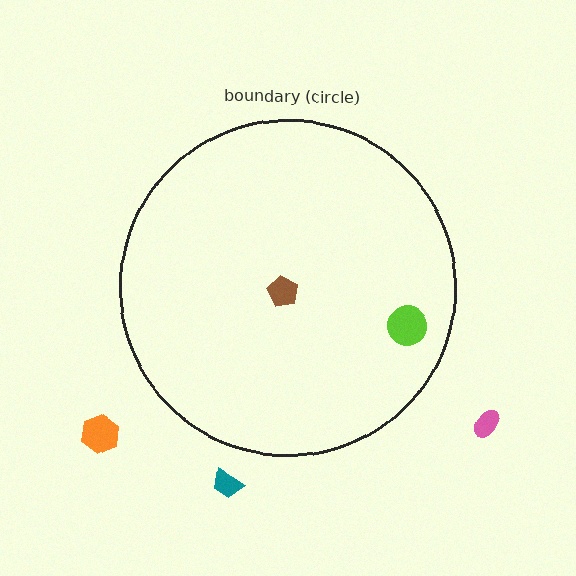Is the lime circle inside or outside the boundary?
Inside.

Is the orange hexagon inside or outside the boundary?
Outside.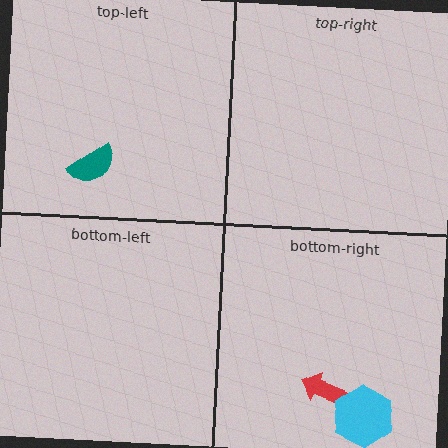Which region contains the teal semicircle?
The top-left region.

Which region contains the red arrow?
The bottom-right region.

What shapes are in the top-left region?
The teal semicircle.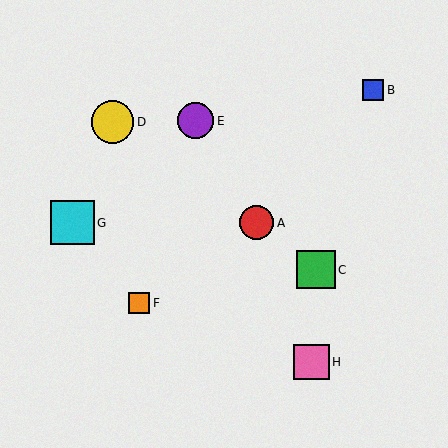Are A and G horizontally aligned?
Yes, both are at y≈223.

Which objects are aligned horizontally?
Objects A, G are aligned horizontally.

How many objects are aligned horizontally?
2 objects (A, G) are aligned horizontally.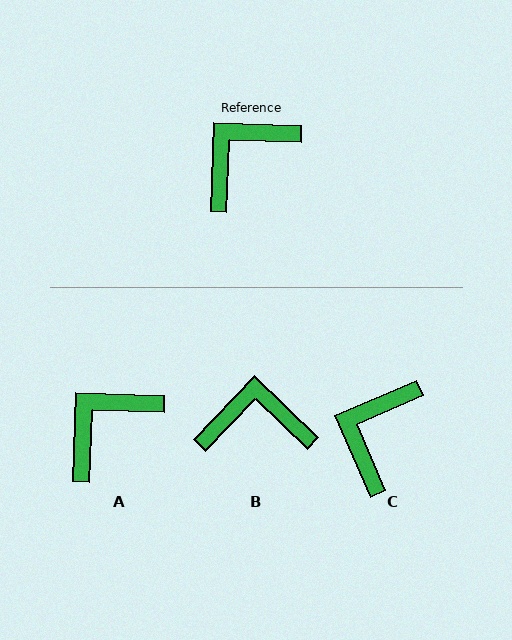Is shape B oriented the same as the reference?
No, it is off by about 42 degrees.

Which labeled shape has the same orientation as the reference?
A.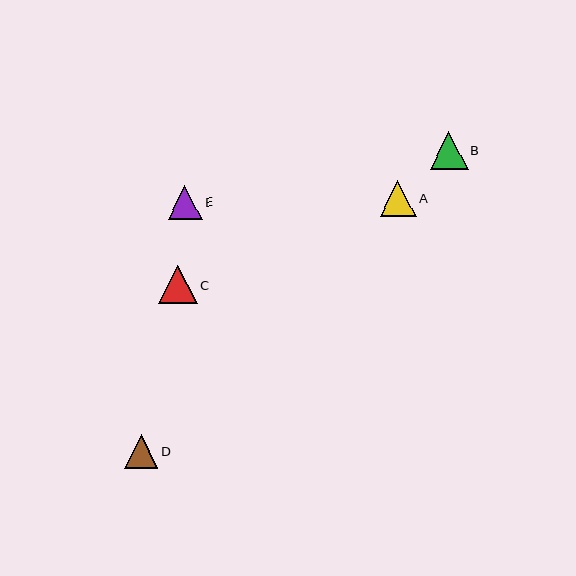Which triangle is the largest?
Triangle C is the largest with a size of approximately 39 pixels.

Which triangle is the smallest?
Triangle D is the smallest with a size of approximately 34 pixels.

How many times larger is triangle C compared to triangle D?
Triangle C is approximately 1.2 times the size of triangle D.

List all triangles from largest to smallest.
From largest to smallest: C, B, A, E, D.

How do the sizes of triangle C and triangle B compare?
Triangle C and triangle B are approximately the same size.